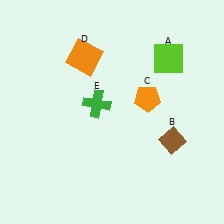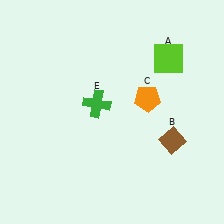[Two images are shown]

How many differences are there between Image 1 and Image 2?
There is 1 difference between the two images.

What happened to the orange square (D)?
The orange square (D) was removed in Image 2. It was in the top-left area of Image 1.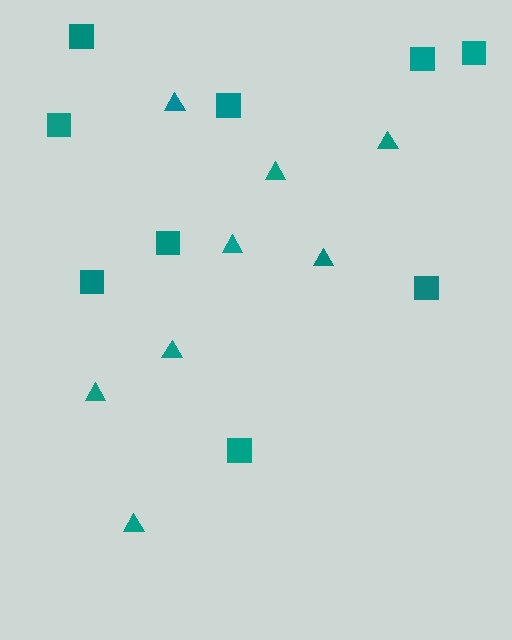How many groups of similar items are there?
There are 2 groups: one group of triangles (8) and one group of squares (9).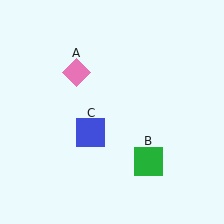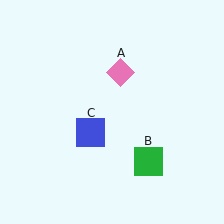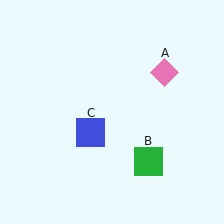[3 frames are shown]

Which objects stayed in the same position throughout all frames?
Green square (object B) and blue square (object C) remained stationary.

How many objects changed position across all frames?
1 object changed position: pink diamond (object A).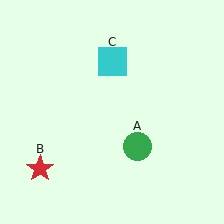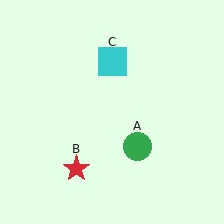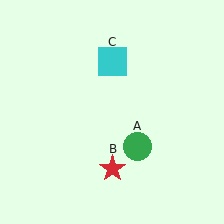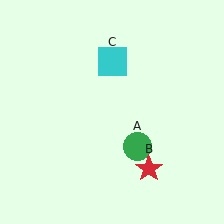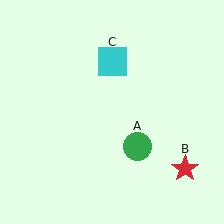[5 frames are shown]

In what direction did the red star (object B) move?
The red star (object B) moved right.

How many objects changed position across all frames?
1 object changed position: red star (object B).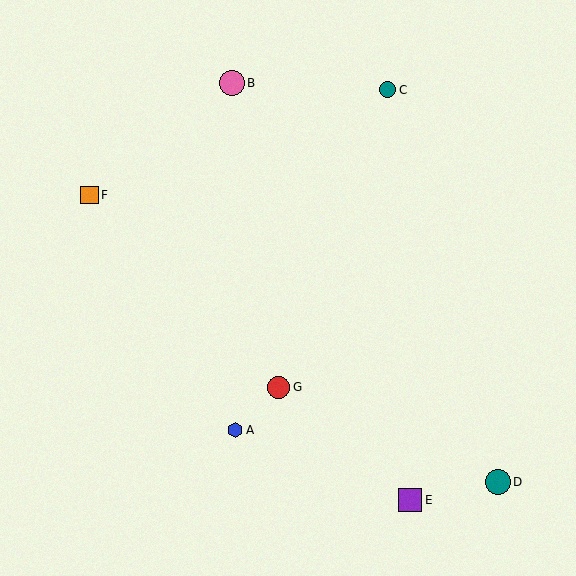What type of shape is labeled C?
Shape C is a teal circle.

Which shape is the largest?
The pink circle (labeled B) is the largest.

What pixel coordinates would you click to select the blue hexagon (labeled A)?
Click at (235, 430) to select the blue hexagon A.